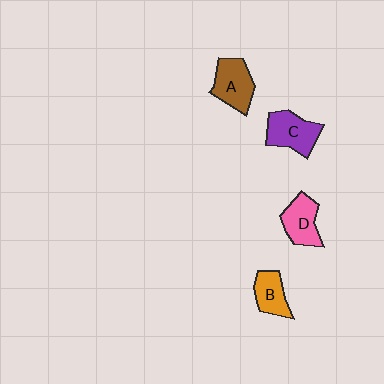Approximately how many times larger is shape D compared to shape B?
Approximately 1.2 times.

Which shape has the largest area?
Shape C (purple).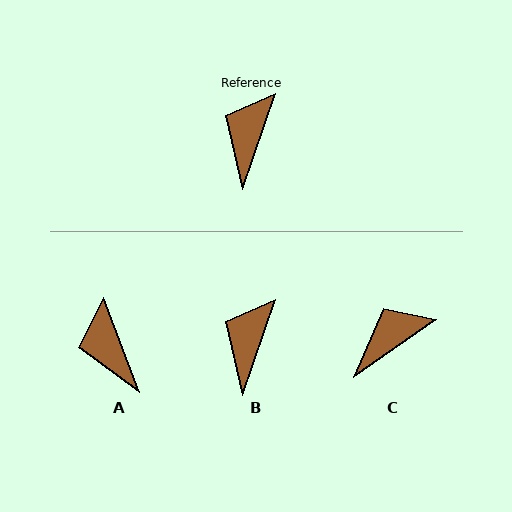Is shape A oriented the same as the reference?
No, it is off by about 40 degrees.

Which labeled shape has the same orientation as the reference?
B.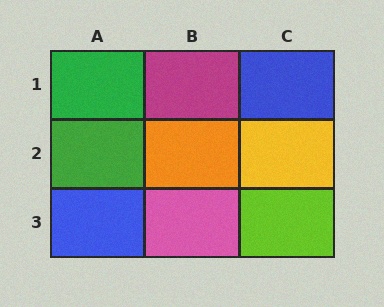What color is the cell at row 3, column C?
Lime.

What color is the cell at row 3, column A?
Blue.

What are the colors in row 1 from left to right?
Green, magenta, blue.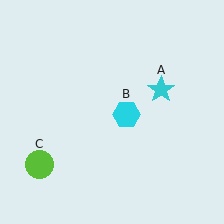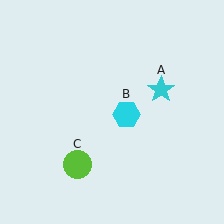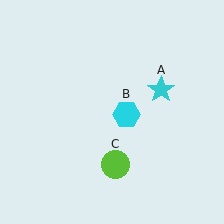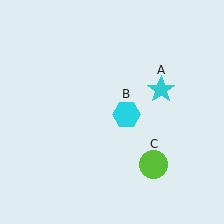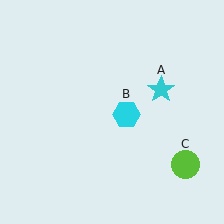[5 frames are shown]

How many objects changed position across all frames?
1 object changed position: lime circle (object C).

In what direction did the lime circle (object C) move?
The lime circle (object C) moved right.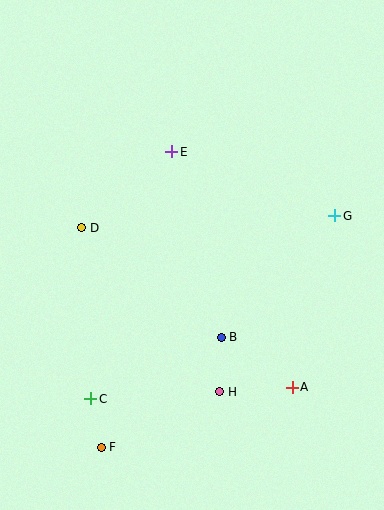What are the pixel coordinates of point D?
Point D is at (82, 228).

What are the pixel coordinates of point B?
Point B is at (221, 337).